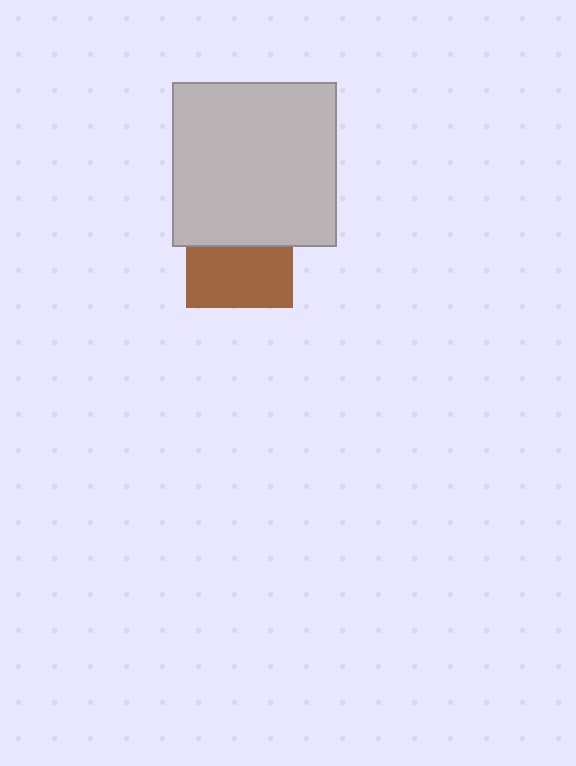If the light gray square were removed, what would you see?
You would see the complete brown square.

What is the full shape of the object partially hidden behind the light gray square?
The partially hidden object is a brown square.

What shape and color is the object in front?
The object in front is a light gray square.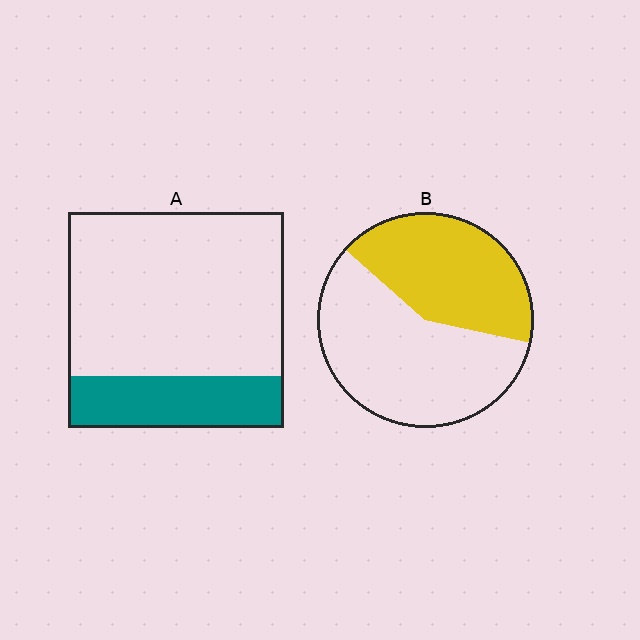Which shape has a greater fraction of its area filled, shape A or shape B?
Shape B.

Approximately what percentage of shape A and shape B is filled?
A is approximately 25% and B is approximately 40%.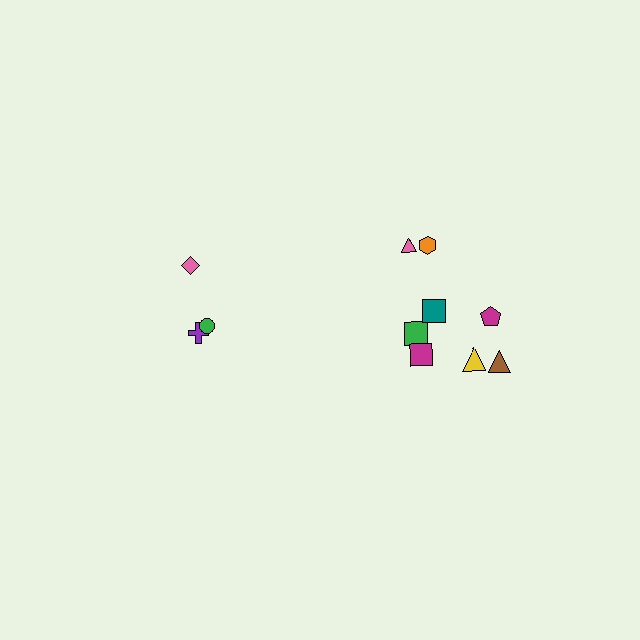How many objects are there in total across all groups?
There are 11 objects.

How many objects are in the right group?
There are 8 objects.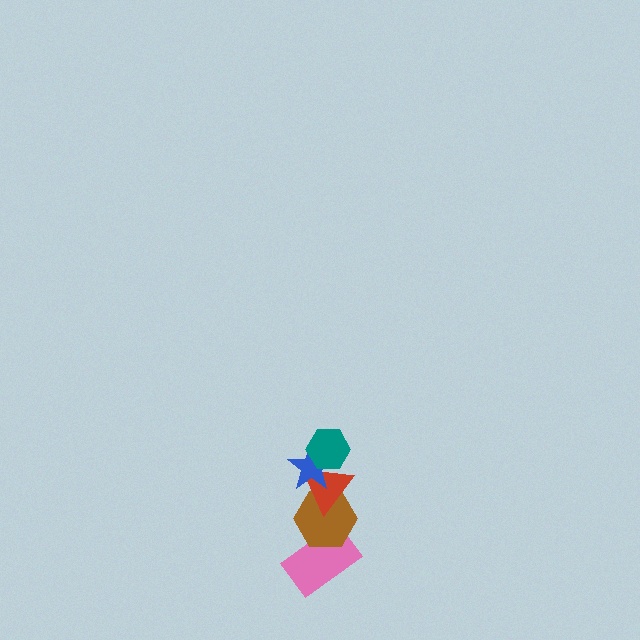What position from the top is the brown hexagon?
The brown hexagon is 4th from the top.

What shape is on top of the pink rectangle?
The brown hexagon is on top of the pink rectangle.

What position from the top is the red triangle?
The red triangle is 3rd from the top.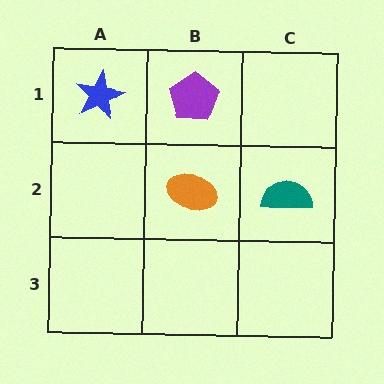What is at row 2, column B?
An orange ellipse.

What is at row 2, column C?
A teal semicircle.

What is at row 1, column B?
A purple pentagon.